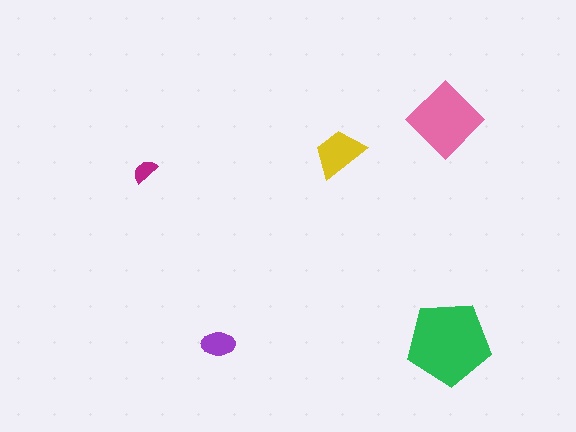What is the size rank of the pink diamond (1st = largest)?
2nd.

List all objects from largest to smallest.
The green pentagon, the pink diamond, the yellow trapezoid, the purple ellipse, the magenta semicircle.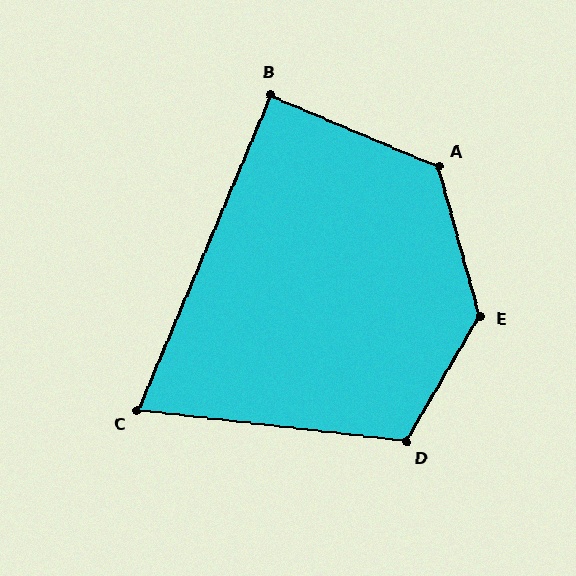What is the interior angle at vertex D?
Approximately 114 degrees (obtuse).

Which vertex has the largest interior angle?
E, at approximately 134 degrees.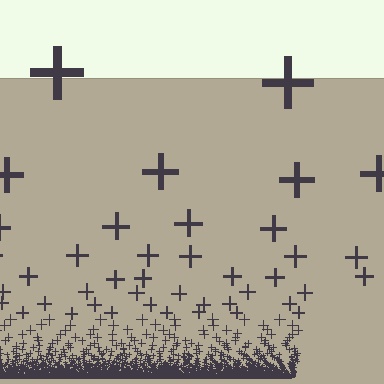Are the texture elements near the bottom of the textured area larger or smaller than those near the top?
Smaller. The gradient is inverted — elements near the bottom are smaller and denser.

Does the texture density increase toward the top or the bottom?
Density increases toward the bottom.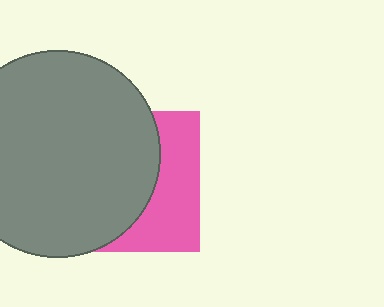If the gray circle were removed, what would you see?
You would see the complete pink square.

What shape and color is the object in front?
The object in front is a gray circle.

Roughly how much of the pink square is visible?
A small part of it is visible (roughly 37%).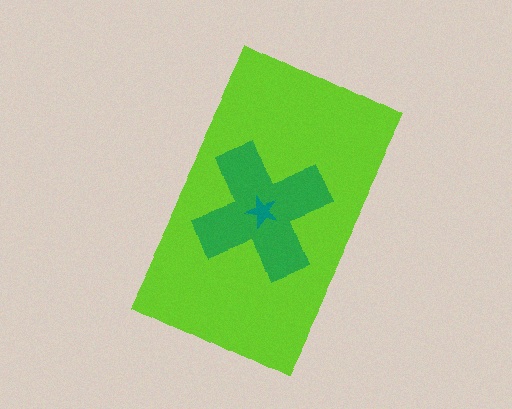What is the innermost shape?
The teal star.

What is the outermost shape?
The lime rectangle.